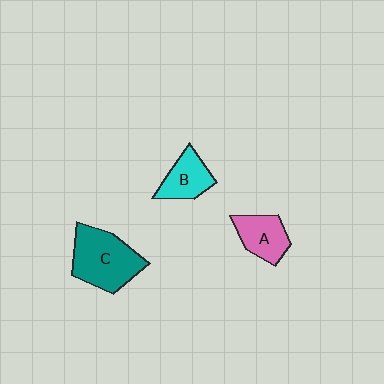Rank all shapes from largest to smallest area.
From largest to smallest: C (teal), A (pink), B (cyan).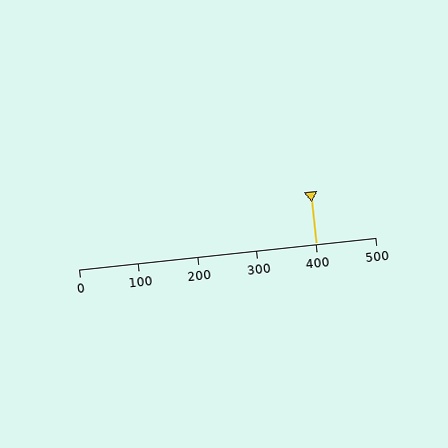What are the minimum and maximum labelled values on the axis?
The axis runs from 0 to 500.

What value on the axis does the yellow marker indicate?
The marker indicates approximately 400.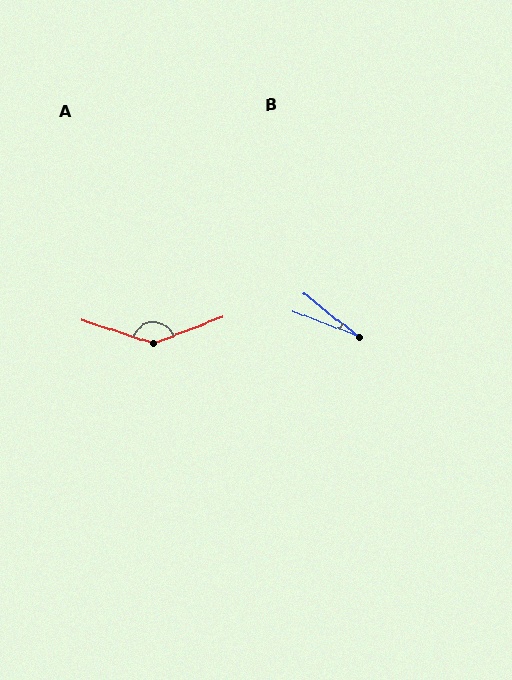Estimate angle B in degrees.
Approximately 17 degrees.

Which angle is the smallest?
B, at approximately 17 degrees.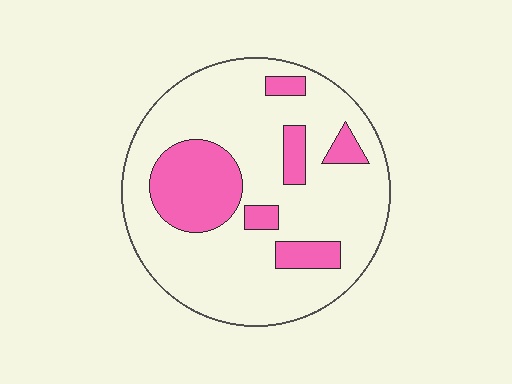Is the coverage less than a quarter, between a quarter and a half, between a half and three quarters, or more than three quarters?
Less than a quarter.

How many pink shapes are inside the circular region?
6.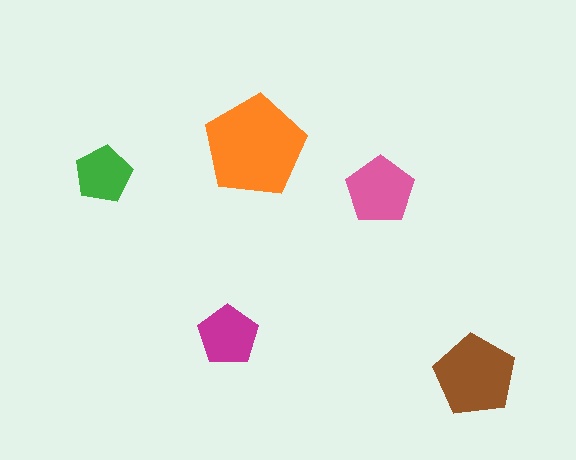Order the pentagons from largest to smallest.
the orange one, the brown one, the pink one, the magenta one, the green one.